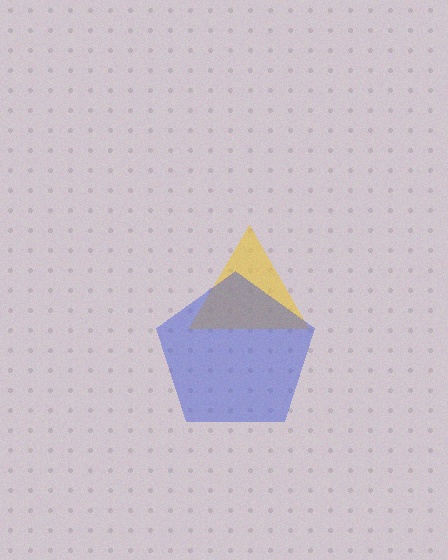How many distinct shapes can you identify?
There are 2 distinct shapes: a yellow triangle, a blue pentagon.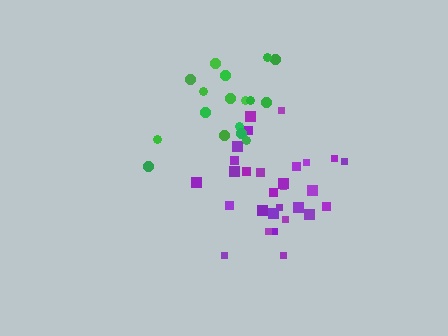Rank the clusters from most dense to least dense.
purple, green.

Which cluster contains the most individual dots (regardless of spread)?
Purple (30).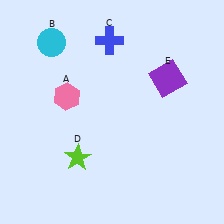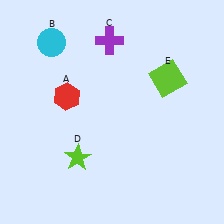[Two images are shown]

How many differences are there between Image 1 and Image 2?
There are 3 differences between the two images.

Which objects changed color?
A changed from pink to red. C changed from blue to purple. E changed from purple to lime.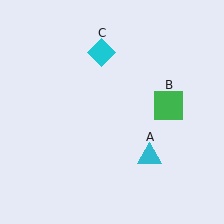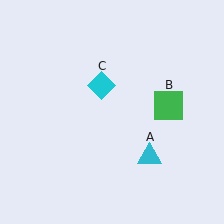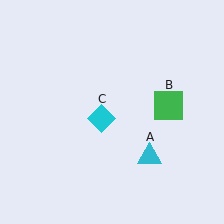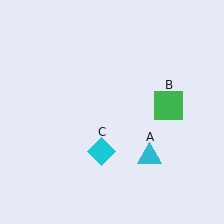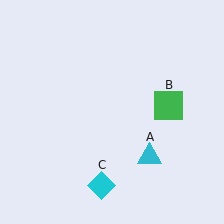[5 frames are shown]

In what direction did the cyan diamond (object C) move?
The cyan diamond (object C) moved down.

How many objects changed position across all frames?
1 object changed position: cyan diamond (object C).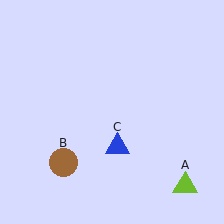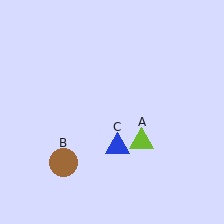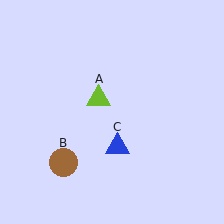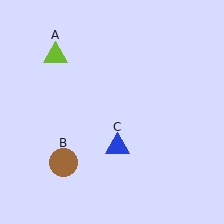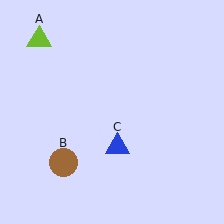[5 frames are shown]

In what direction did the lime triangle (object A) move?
The lime triangle (object A) moved up and to the left.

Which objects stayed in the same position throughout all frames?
Brown circle (object B) and blue triangle (object C) remained stationary.